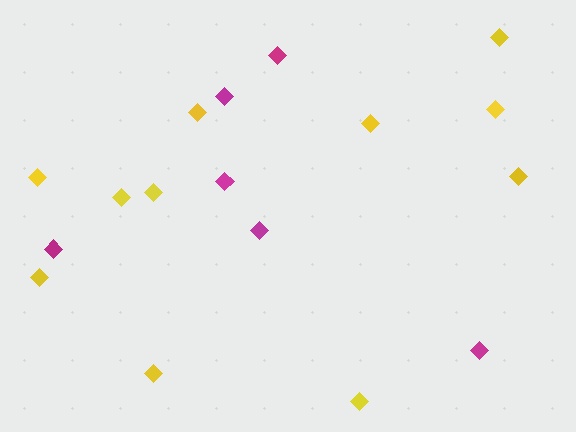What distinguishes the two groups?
There are 2 groups: one group of yellow diamonds (11) and one group of magenta diamonds (6).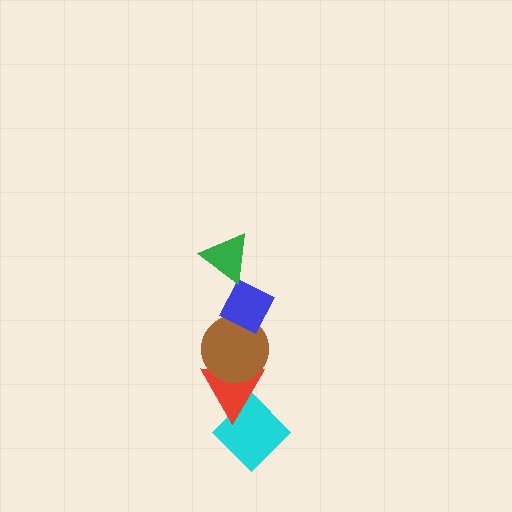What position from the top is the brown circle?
The brown circle is 3rd from the top.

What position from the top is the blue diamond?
The blue diamond is 2nd from the top.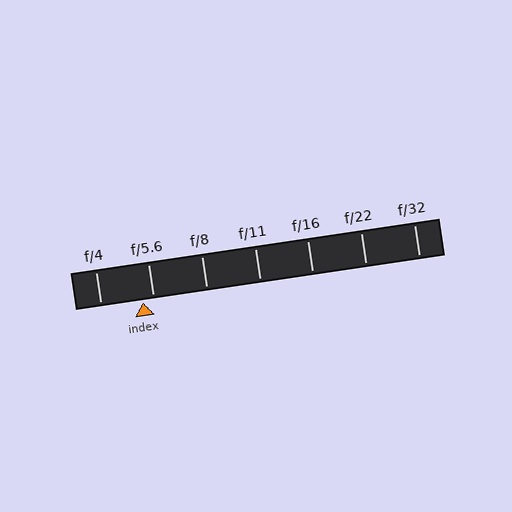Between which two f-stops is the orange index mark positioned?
The index mark is between f/4 and f/5.6.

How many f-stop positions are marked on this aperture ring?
There are 7 f-stop positions marked.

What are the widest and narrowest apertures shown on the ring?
The widest aperture shown is f/4 and the narrowest is f/32.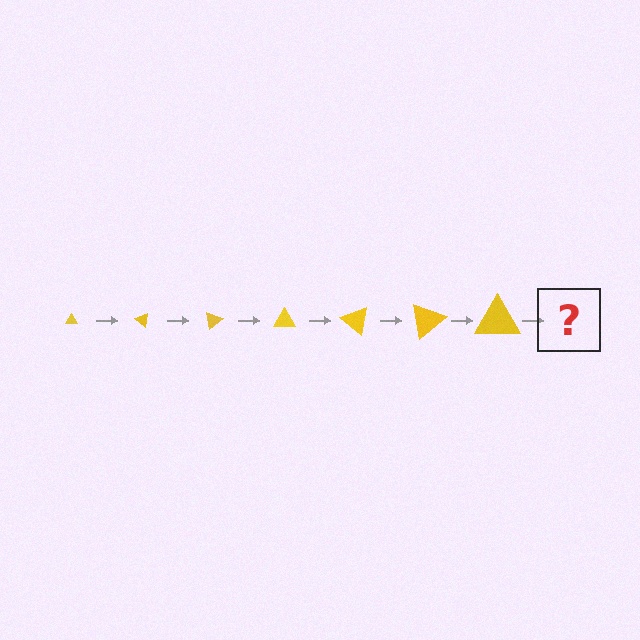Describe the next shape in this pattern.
It should be a triangle, larger than the previous one and rotated 280 degrees from the start.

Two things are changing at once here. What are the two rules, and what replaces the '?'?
The two rules are that the triangle grows larger each step and it rotates 40 degrees each step. The '?' should be a triangle, larger than the previous one and rotated 280 degrees from the start.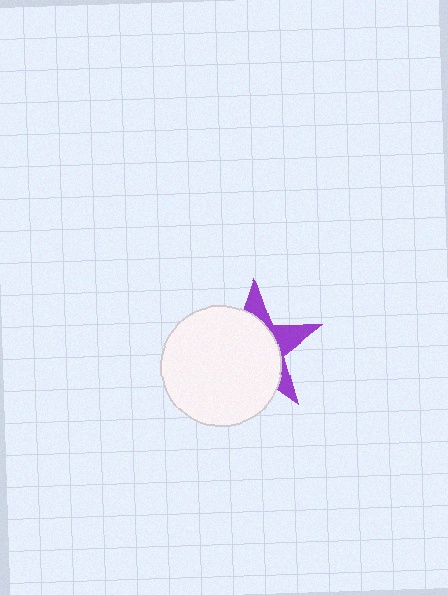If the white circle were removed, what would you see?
You would see the complete purple star.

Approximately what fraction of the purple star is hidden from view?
Roughly 69% of the purple star is hidden behind the white circle.